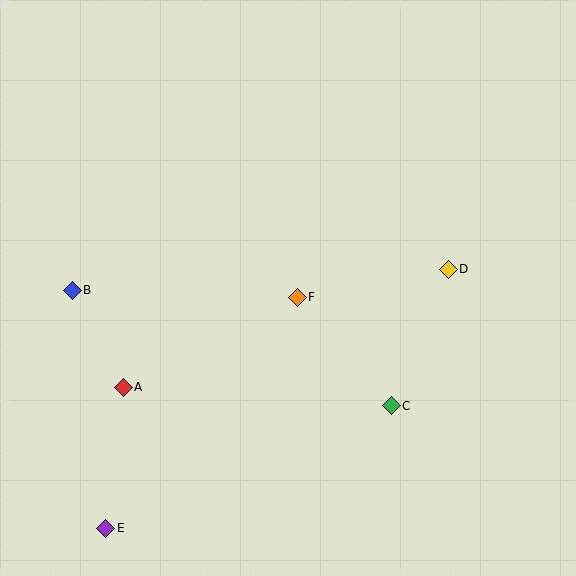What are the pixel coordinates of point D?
Point D is at (448, 269).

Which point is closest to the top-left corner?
Point B is closest to the top-left corner.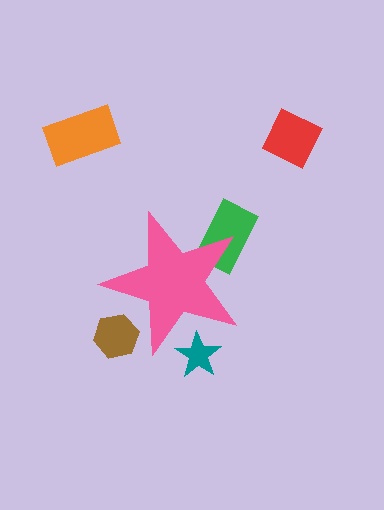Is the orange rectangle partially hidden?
No, the orange rectangle is fully visible.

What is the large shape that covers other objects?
A pink star.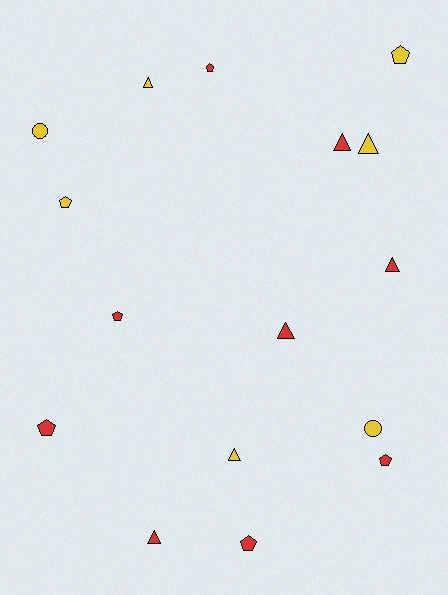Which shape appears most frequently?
Triangle, with 7 objects.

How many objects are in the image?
There are 16 objects.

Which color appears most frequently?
Red, with 9 objects.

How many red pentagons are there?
There are 5 red pentagons.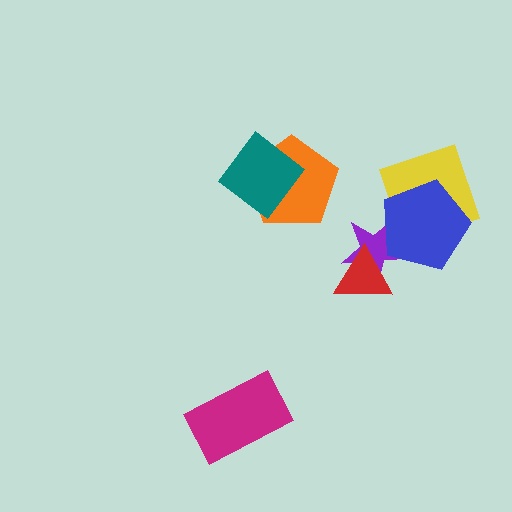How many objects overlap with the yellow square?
1 object overlaps with the yellow square.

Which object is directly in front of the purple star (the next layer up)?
The red triangle is directly in front of the purple star.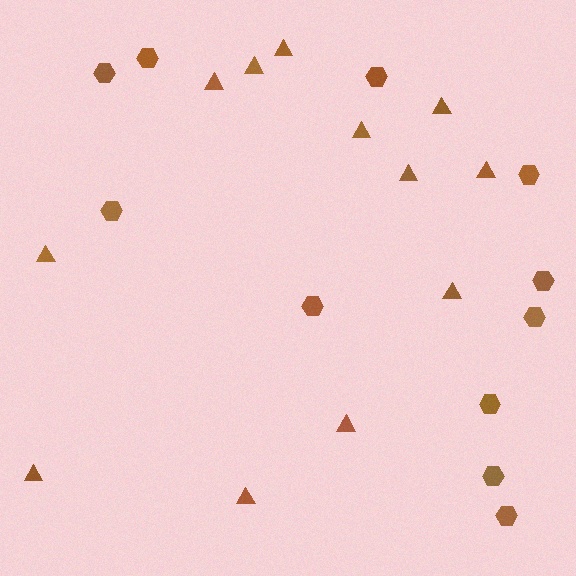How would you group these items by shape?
There are 2 groups: one group of hexagons (11) and one group of triangles (12).